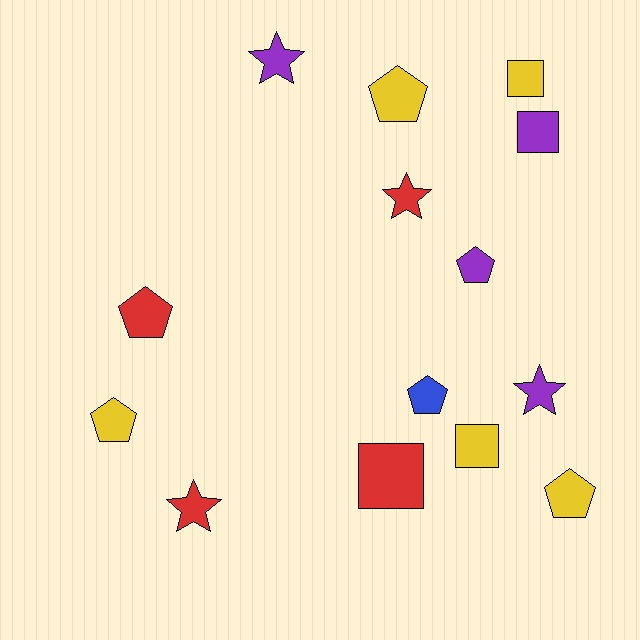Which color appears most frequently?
Yellow, with 5 objects.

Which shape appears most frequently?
Pentagon, with 6 objects.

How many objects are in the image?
There are 14 objects.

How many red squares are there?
There is 1 red square.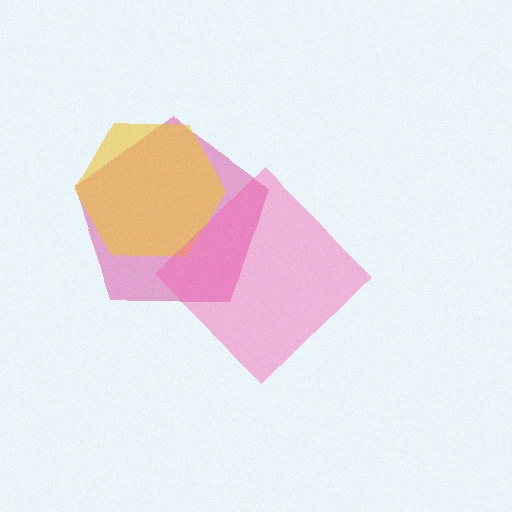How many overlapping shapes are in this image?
There are 3 overlapping shapes in the image.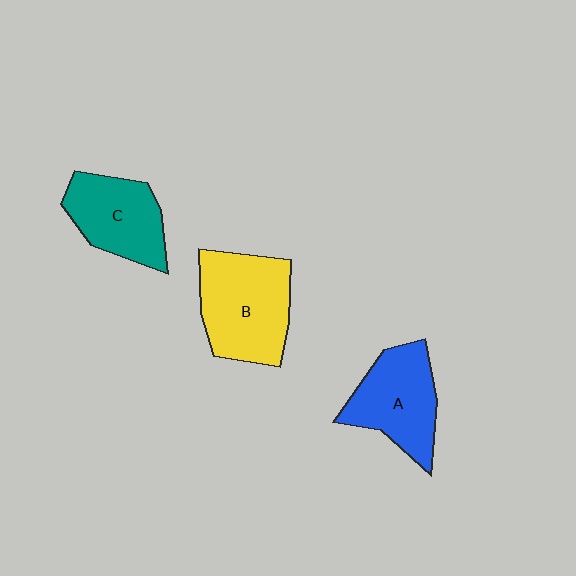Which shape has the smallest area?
Shape C (teal).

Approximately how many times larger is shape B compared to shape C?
Approximately 1.3 times.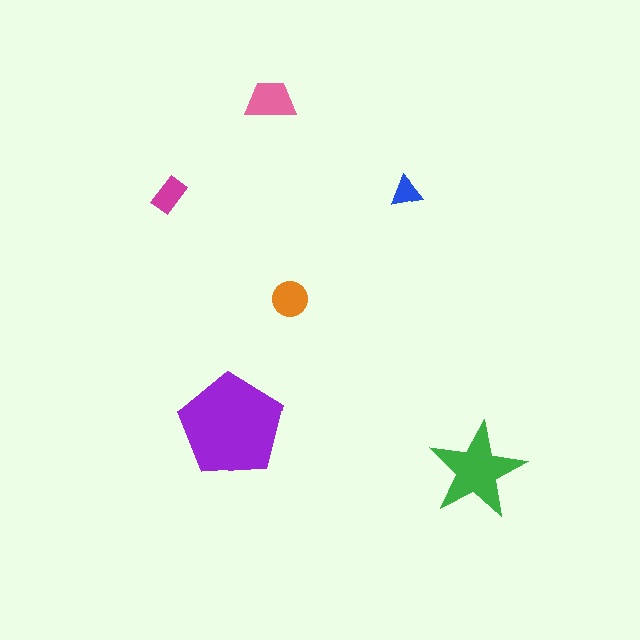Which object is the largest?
The purple pentagon.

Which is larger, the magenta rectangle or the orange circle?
The orange circle.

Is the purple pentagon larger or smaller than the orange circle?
Larger.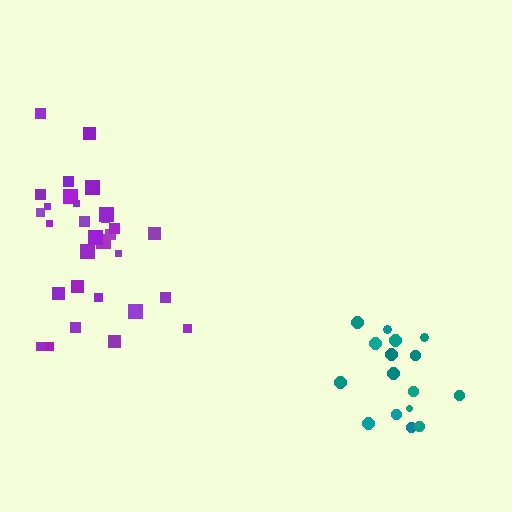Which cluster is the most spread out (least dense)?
Purple.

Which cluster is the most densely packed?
Teal.